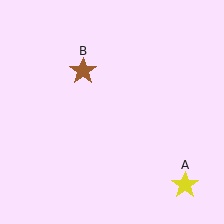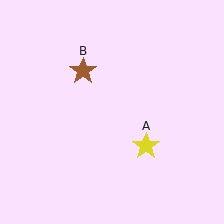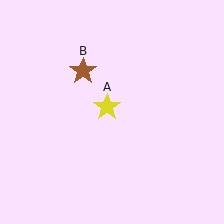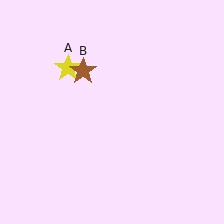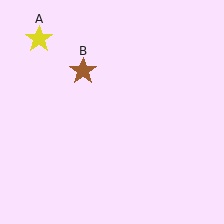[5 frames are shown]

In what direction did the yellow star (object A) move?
The yellow star (object A) moved up and to the left.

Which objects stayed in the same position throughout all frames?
Brown star (object B) remained stationary.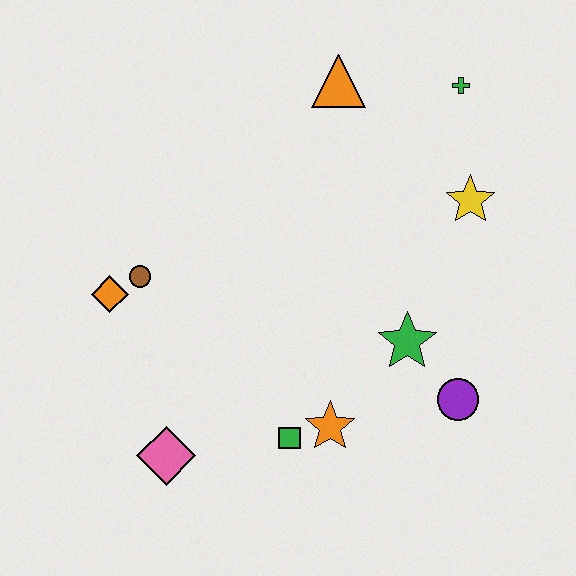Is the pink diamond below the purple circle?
Yes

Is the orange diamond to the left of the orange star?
Yes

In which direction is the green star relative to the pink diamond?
The green star is to the right of the pink diamond.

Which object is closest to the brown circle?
The orange diamond is closest to the brown circle.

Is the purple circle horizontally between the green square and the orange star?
No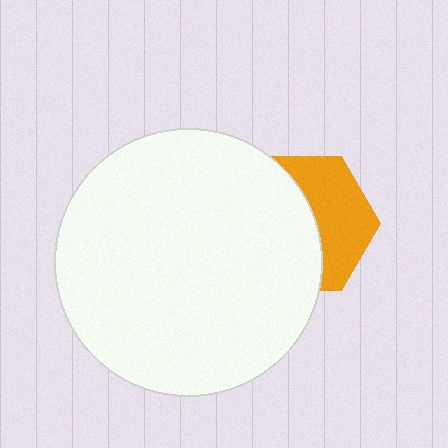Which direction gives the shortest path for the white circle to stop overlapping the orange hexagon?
Moving left gives the shortest separation.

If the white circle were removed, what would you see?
You would see the complete orange hexagon.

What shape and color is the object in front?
The object in front is a white circle.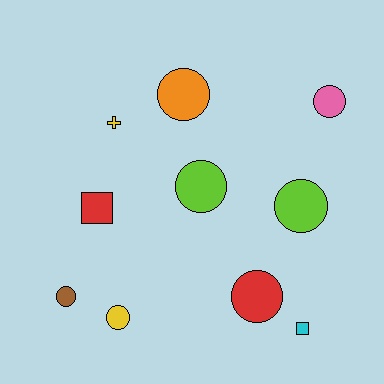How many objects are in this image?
There are 10 objects.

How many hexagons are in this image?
There are no hexagons.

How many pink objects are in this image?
There is 1 pink object.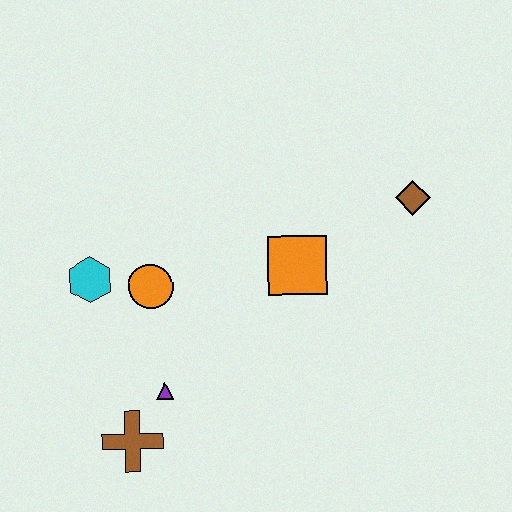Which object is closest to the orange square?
The brown diamond is closest to the orange square.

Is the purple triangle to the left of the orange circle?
No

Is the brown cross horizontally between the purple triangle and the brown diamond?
No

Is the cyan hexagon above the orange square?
No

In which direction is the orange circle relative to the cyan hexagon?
The orange circle is to the right of the cyan hexagon.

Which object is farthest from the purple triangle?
The brown diamond is farthest from the purple triangle.